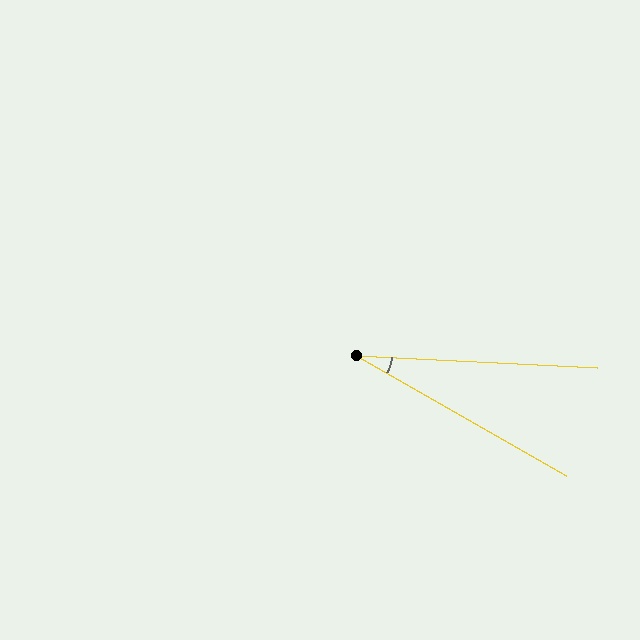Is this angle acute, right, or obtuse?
It is acute.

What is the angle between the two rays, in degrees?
Approximately 27 degrees.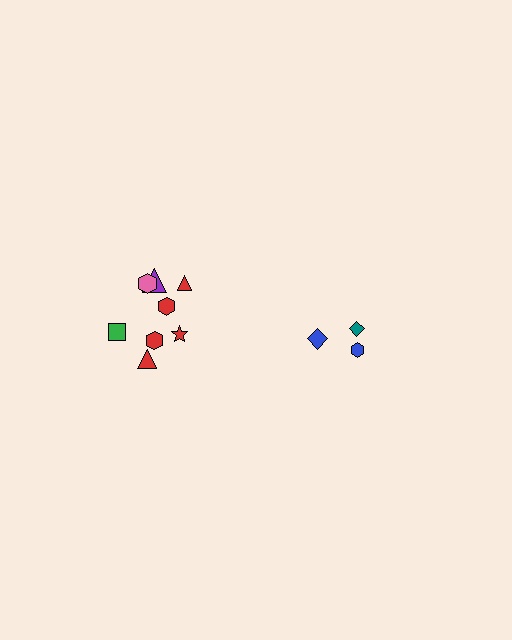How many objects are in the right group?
There are 3 objects.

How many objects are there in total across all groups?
There are 11 objects.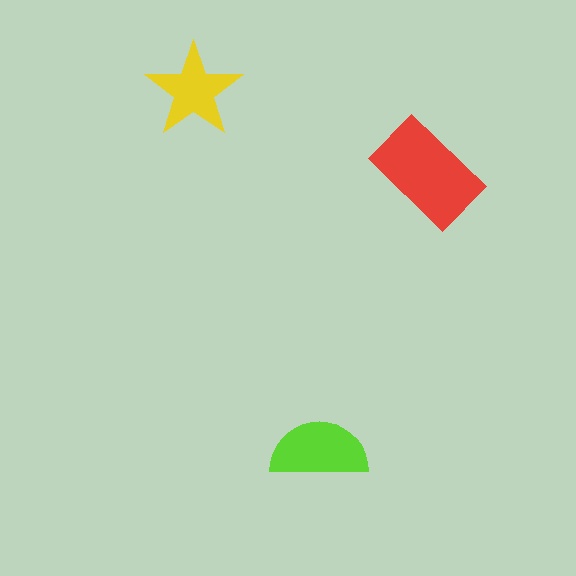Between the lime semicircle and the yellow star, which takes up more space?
The lime semicircle.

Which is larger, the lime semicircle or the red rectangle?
The red rectangle.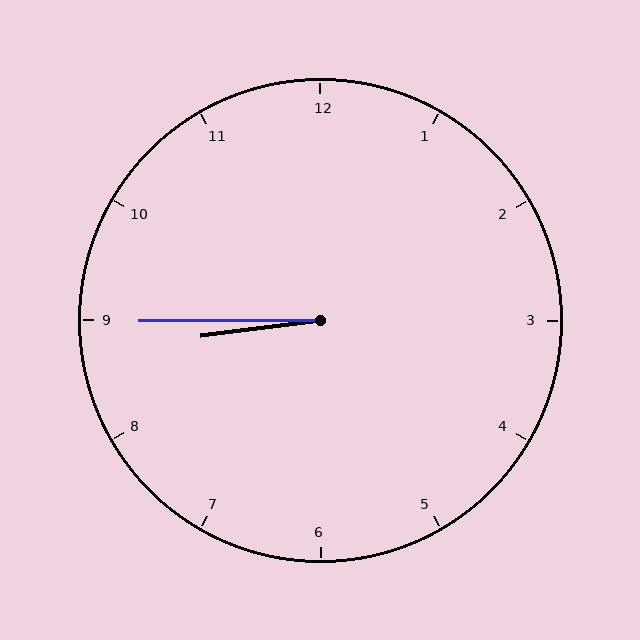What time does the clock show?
8:45.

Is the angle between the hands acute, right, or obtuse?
It is acute.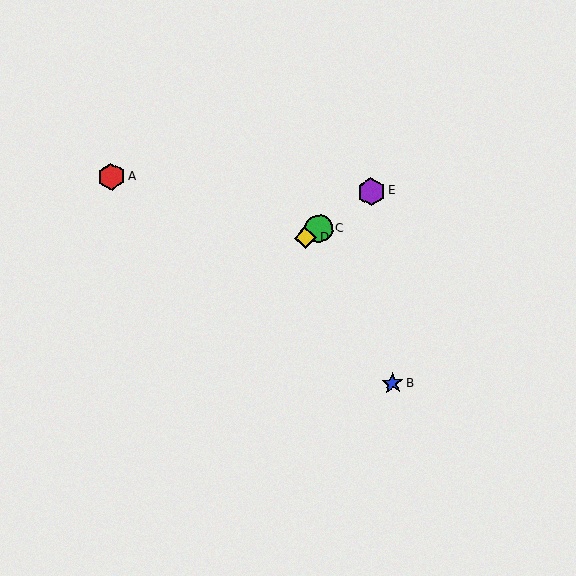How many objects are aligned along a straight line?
3 objects (C, D, E) are aligned along a straight line.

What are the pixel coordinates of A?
Object A is at (111, 177).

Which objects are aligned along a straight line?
Objects C, D, E are aligned along a straight line.